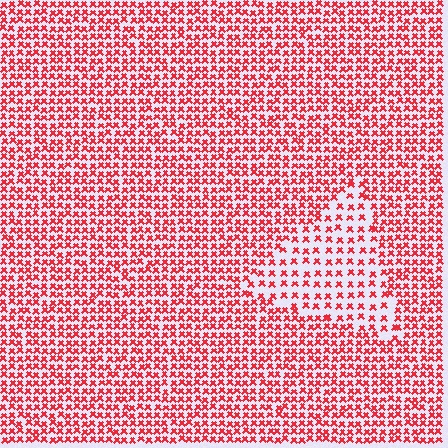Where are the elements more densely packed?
The elements are more densely packed outside the triangle boundary.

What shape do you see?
I see a triangle.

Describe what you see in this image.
The image contains small red elements arranged at two different densities. A triangle-shaped region is visible where the elements are less densely packed than the surrounding area.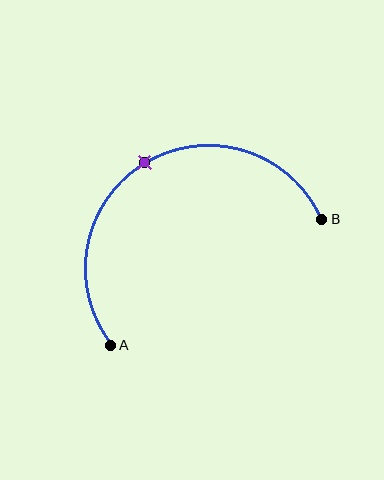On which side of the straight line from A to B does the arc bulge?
The arc bulges above the straight line connecting A and B.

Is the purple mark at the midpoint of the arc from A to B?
Yes. The purple mark lies on the arc at equal arc-length from both A and B — it is the arc midpoint.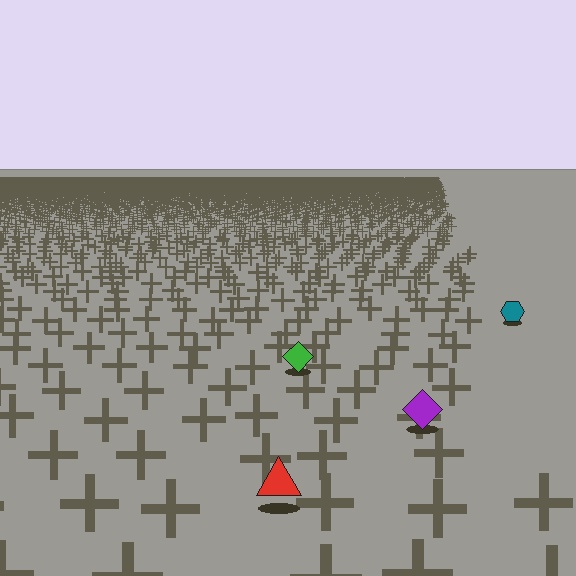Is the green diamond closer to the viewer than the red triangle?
No. The red triangle is closer — you can tell from the texture gradient: the ground texture is coarser near it.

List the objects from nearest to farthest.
From nearest to farthest: the red triangle, the purple diamond, the green diamond, the teal hexagon.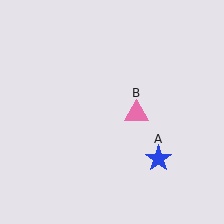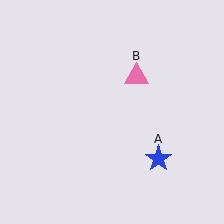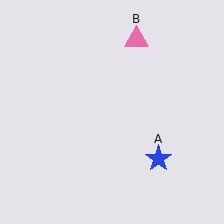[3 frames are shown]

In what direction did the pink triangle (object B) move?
The pink triangle (object B) moved up.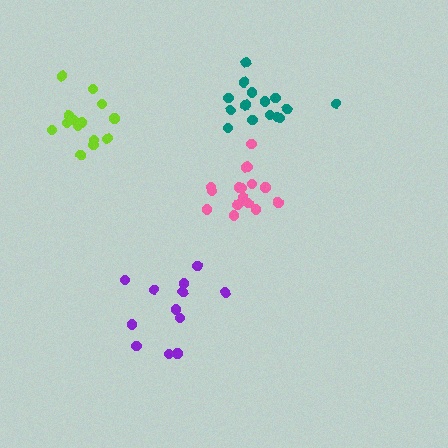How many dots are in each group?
Group 1: 12 dots, Group 2: 15 dots, Group 3: 17 dots, Group 4: 14 dots (58 total).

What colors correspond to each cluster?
The clusters are colored: purple, teal, pink, lime.